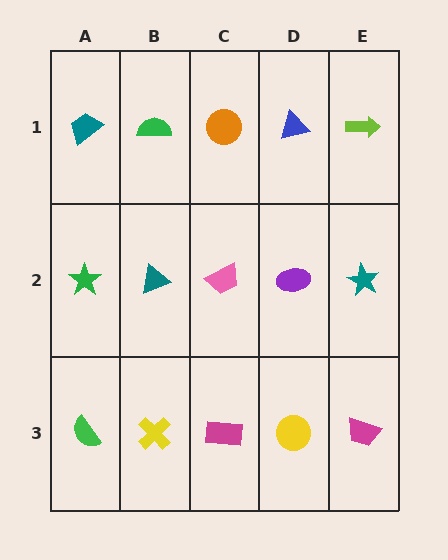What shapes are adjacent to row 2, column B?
A green semicircle (row 1, column B), a yellow cross (row 3, column B), a green star (row 2, column A), a pink trapezoid (row 2, column C).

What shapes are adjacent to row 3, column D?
A purple ellipse (row 2, column D), a magenta rectangle (row 3, column C), a magenta trapezoid (row 3, column E).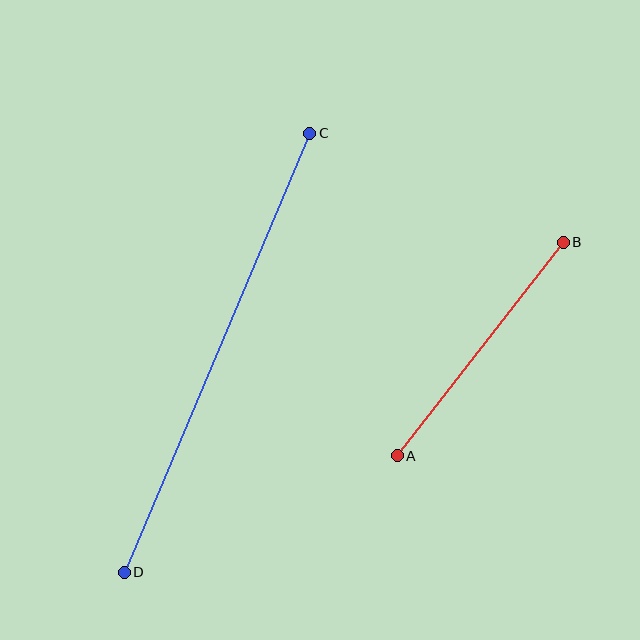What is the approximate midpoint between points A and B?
The midpoint is at approximately (480, 349) pixels.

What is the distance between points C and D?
The distance is approximately 477 pixels.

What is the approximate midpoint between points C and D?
The midpoint is at approximately (217, 353) pixels.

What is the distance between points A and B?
The distance is approximately 270 pixels.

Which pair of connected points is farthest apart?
Points C and D are farthest apart.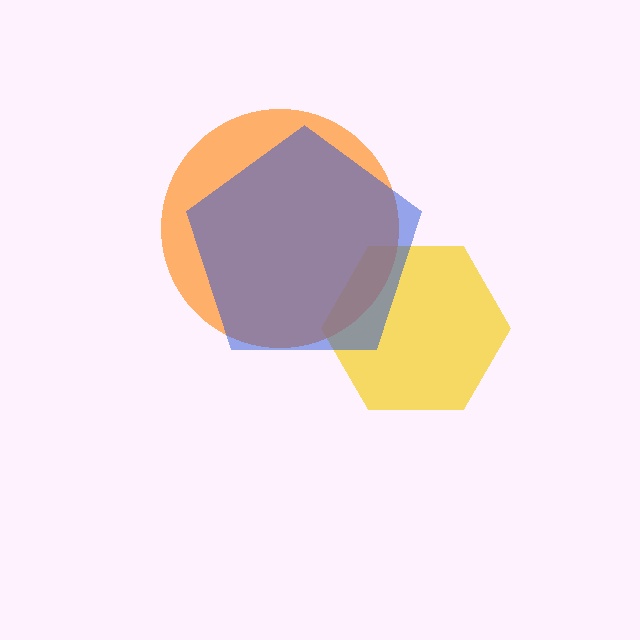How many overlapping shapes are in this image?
There are 3 overlapping shapes in the image.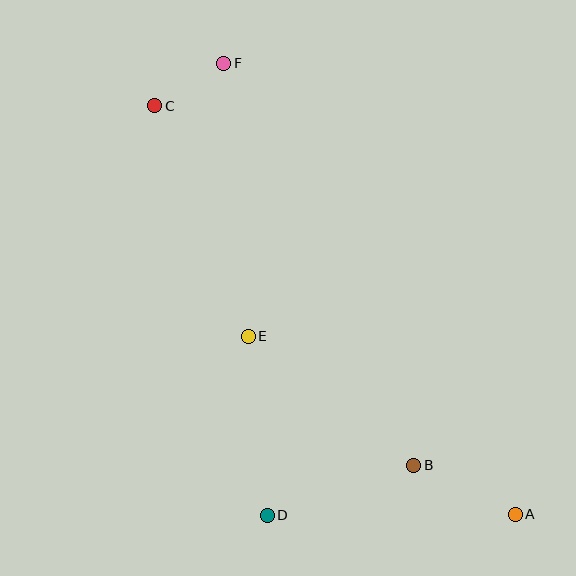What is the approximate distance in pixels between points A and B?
The distance between A and B is approximately 112 pixels.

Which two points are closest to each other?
Points C and F are closest to each other.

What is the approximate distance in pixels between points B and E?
The distance between B and E is approximately 210 pixels.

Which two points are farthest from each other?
Points A and C are farthest from each other.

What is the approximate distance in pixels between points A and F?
The distance between A and F is approximately 537 pixels.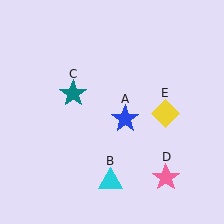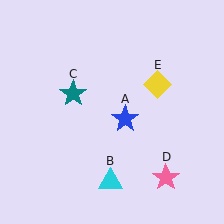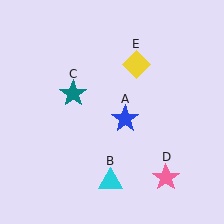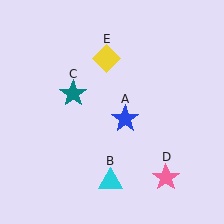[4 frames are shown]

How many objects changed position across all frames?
1 object changed position: yellow diamond (object E).